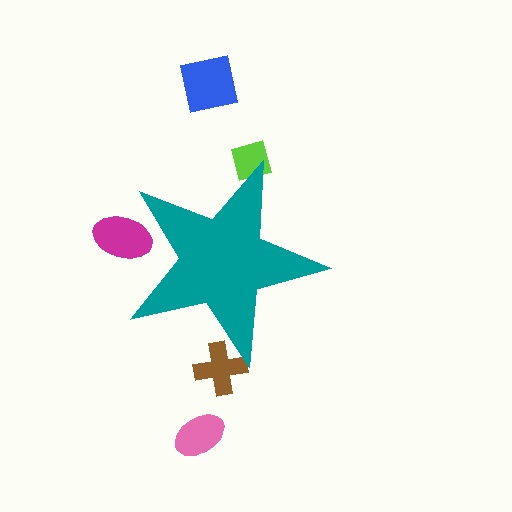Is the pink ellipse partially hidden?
No, the pink ellipse is fully visible.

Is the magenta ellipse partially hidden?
Yes, the magenta ellipse is partially hidden behind the teal star.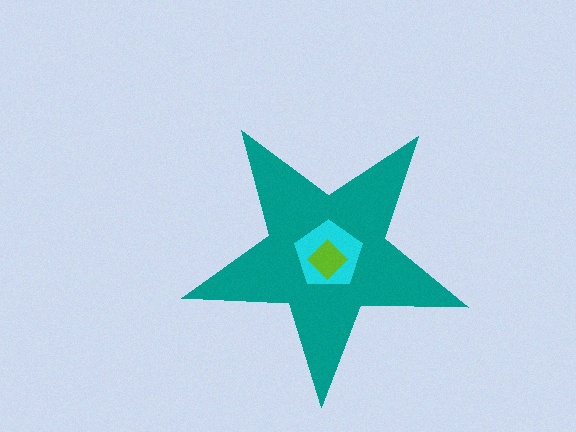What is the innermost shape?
The lime diamond.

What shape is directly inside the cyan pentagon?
The lime diamond.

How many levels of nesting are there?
3.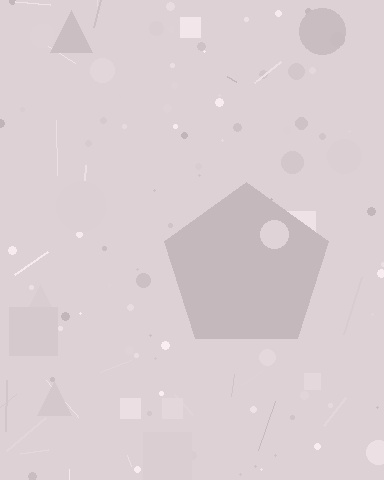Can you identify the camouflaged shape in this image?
The camouflaged shape is a pentagon.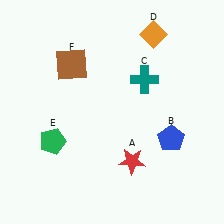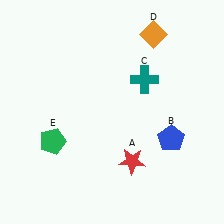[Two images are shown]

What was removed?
The brown square (F) was removed in Image 2.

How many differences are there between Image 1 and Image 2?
There is 1 difference between the two images.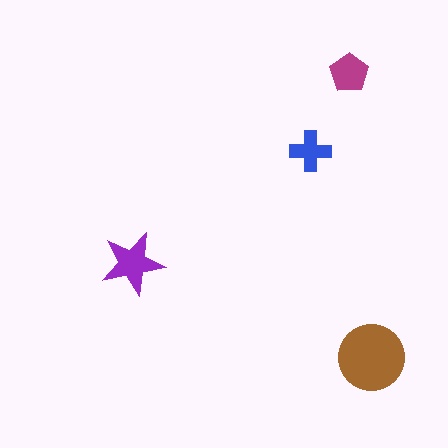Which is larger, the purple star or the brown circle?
The brown circle.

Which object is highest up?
The magenta pentagon is topmost.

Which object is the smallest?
The blue cross.